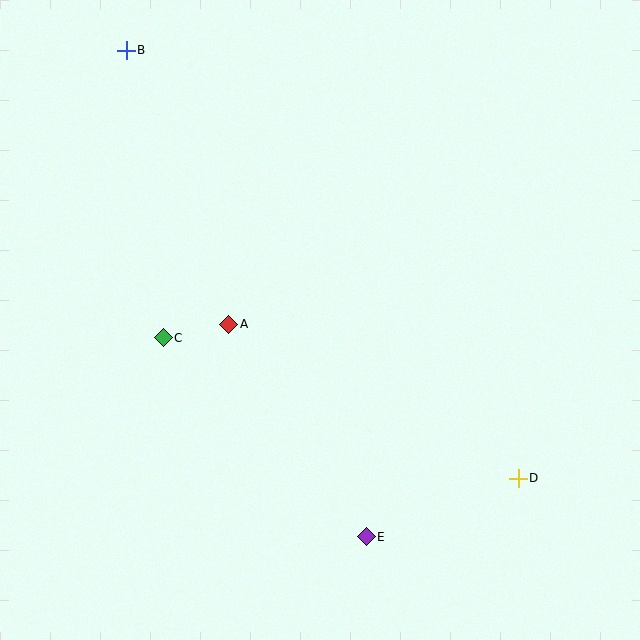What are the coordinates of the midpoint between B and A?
The midpoint between B and A is at (177, 187).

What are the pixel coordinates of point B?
Point B is at (126, 50).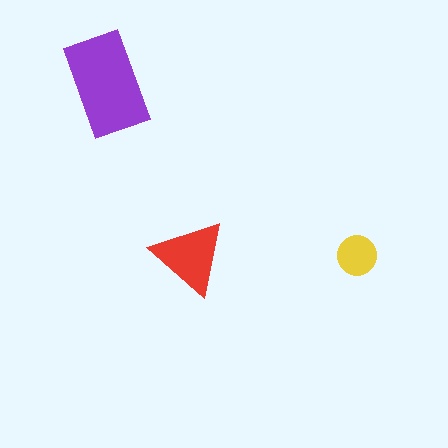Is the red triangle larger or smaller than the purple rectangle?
Smaller.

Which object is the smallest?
The yellow circle.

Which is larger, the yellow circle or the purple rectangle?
The purple rectangle.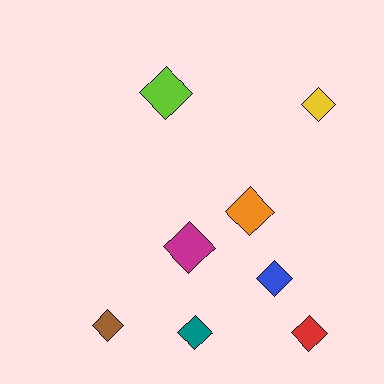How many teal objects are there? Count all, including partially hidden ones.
There is 1 teal object.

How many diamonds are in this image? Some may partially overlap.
There are 8 diamonds.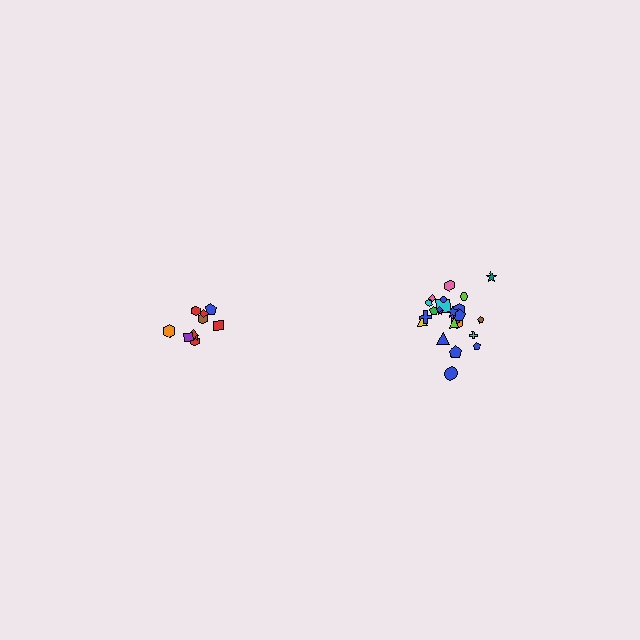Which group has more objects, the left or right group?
The right group.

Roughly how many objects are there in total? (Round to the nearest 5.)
Roughly 35 objects in total.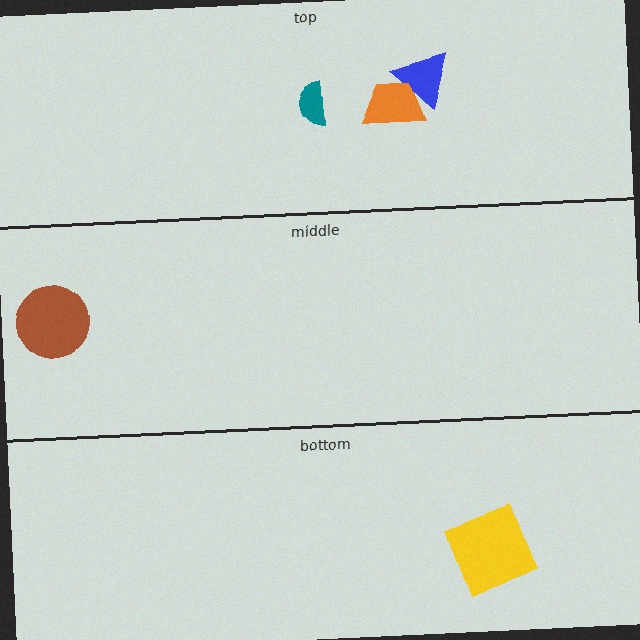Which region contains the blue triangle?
The top region.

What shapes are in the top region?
The blue triangle, the orange trapezoid, the teal semicircle.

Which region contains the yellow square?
The bottom region.